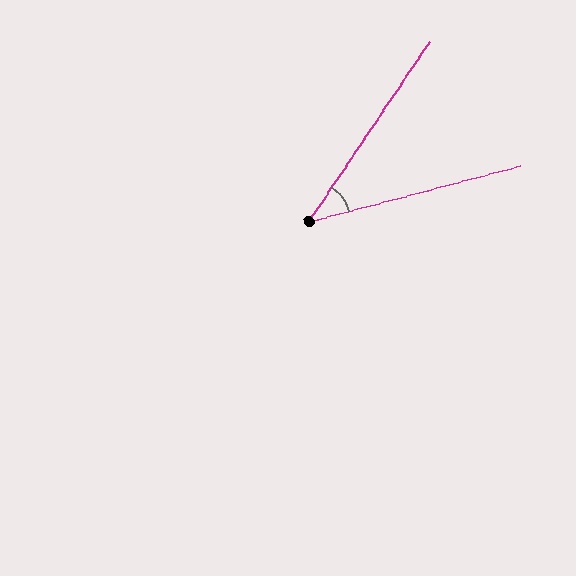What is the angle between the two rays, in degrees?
Approximately 41 degrees.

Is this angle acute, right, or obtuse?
It is acute.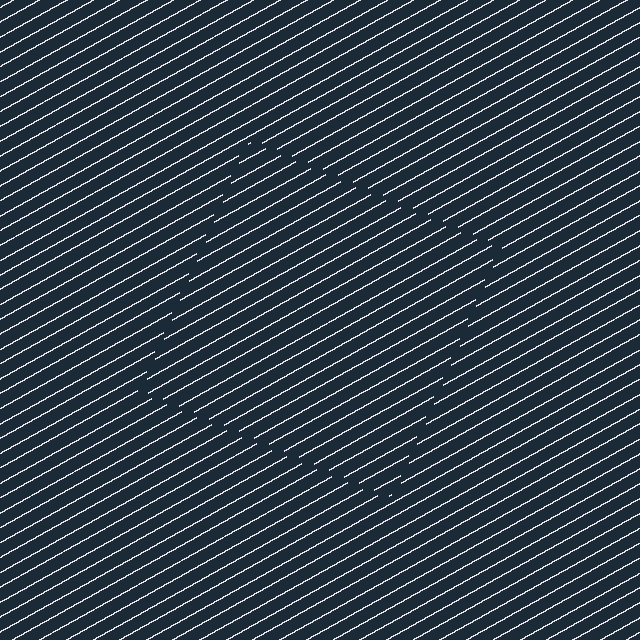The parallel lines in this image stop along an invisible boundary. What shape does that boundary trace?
An illusory square. The interior of the shape contains the same grating, shifted by half a period — the contour is defined by the phase discontinuity where line-ends from the inner and outer gratings abut.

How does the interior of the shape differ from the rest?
The interior of the shape contains the same grating, shifted by half a period — the contour is defined by the phase discontinuity where line-ends from the inner and outer gratings abut.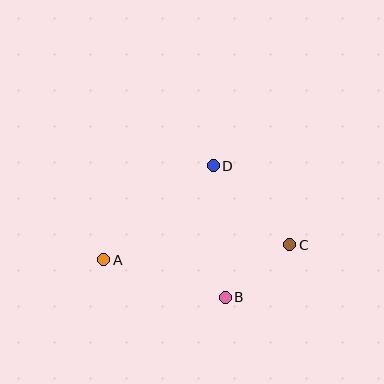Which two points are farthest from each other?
Points A and C are farthest from each other.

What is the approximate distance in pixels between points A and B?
The distance between A and B is approximately 127 pixels.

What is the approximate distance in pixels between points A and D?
The distance between A and D is approximately 145 pixels.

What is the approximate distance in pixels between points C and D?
The distance between C and D is approximately 110 pixels.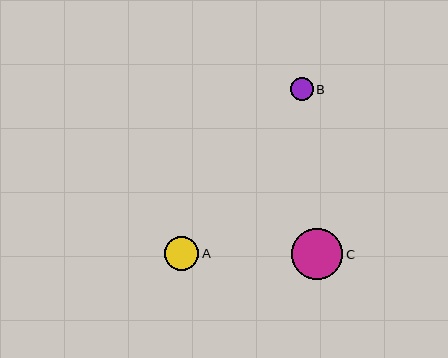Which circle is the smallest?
Circle B is the smallest with a size of approximately 22 pixels.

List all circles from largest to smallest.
From largest to smallest: C, A, B.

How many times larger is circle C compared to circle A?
Circle C is approximately 1.5 times the size of circle A.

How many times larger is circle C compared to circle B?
Circle C is approximately 2.3 times the size of circle B.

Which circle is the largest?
Circle C is the largest with a size of approximately 51 pixels.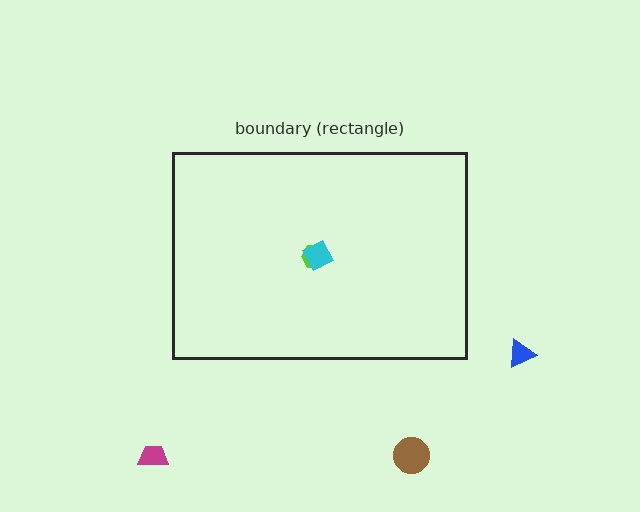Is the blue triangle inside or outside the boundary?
Outside.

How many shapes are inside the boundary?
2 inside, 3 outside.